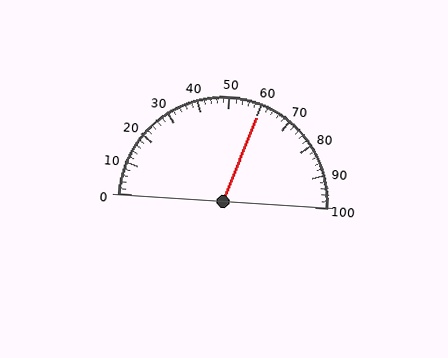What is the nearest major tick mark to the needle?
The nearest major tick mark is 60.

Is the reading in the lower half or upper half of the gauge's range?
The reading is in the upper half of the range (0 to 100).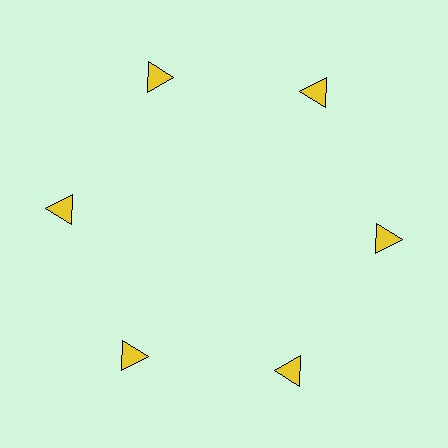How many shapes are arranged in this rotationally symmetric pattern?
There are 6 shapes, arranged in 6 groups of 1.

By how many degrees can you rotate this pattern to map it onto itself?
The pattern maps onto itself every 60 degrees of rotation.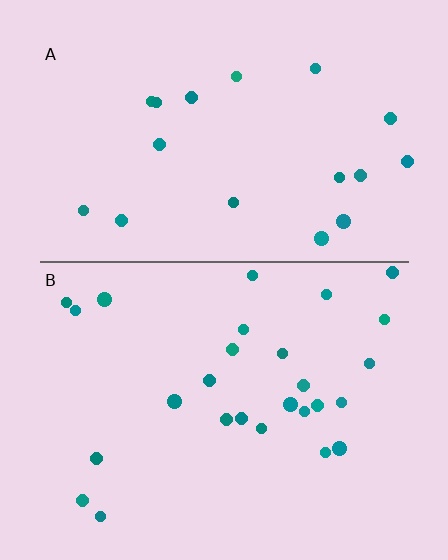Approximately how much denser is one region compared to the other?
Approximately 1.5× — region B over region A.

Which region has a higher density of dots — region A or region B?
B (the bottom).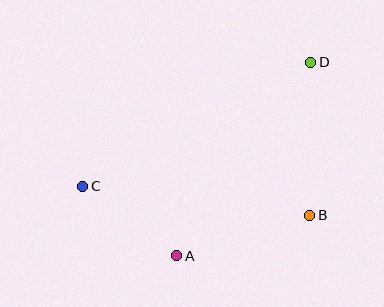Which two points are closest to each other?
Points A and C are closest to each other.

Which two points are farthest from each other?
Points C and D are farthest from each other.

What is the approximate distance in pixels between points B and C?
The distance between B and C is approximately 229 pixels.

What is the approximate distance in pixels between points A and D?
The distance between A and D is approximately 235 pixels.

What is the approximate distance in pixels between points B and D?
The distance between B and D is approximately 153 pixels.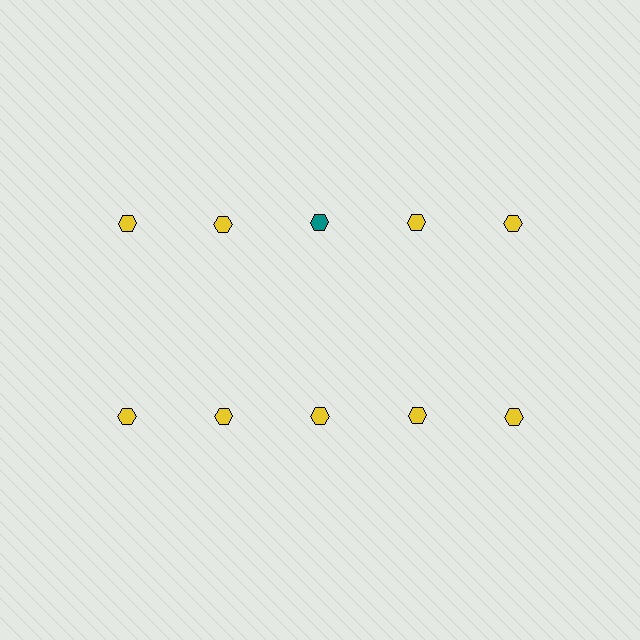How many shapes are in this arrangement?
There are 10 shapes arranged in a grid pattern.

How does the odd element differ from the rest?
It has a different color: teal instead of yellow.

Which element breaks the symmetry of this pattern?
The teal hexagon in the top row, center column breaks the symmetry. All other shapes are yellow hexagons.